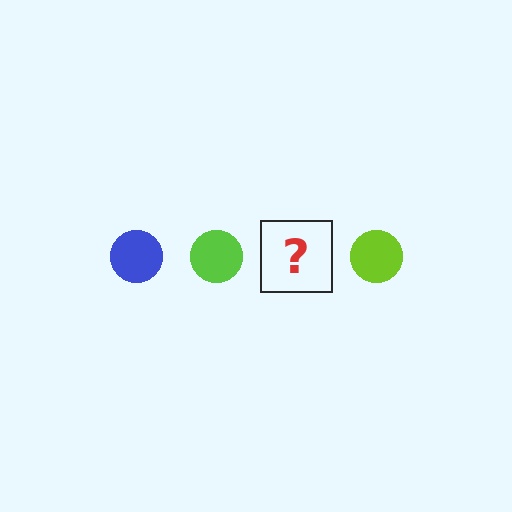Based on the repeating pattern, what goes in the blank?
The blank should be a blue circle.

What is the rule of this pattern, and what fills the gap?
The rule is that the pattern cycles through blue, lime circles. The gap should be filled with a blue circle.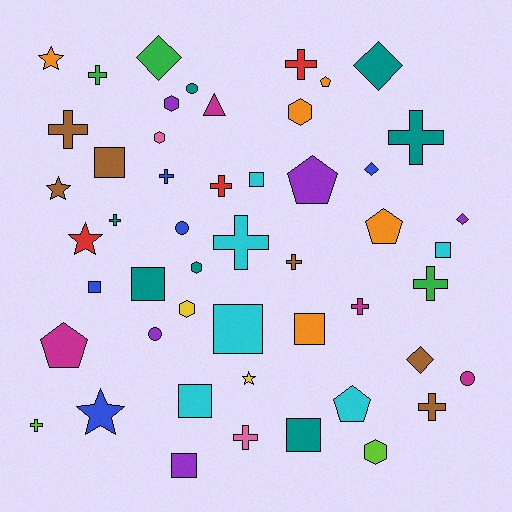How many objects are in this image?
There are 50 objects.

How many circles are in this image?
There are 4 circles.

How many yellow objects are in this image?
There are 2 yellow objects.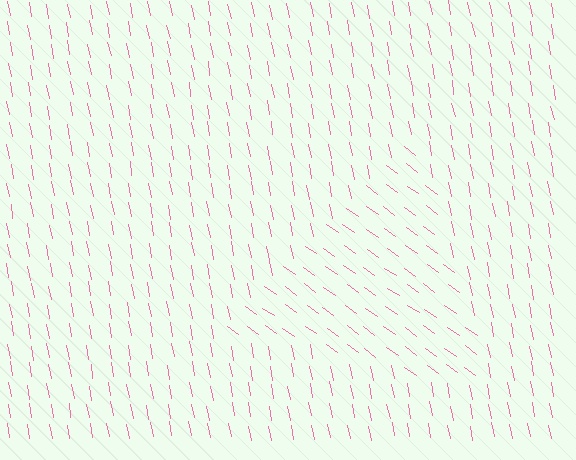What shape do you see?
I see a triangle.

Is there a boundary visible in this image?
Yes, there is a texture boundary formed by a change in line orientation.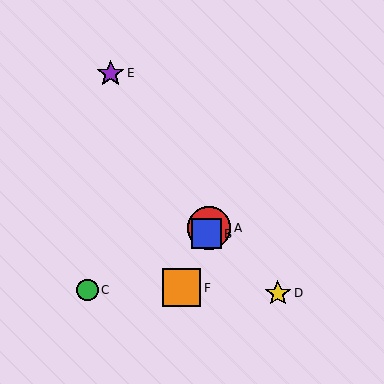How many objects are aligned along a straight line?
3 objects (A, B, F) are aligned along a straight line.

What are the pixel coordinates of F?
Object F is at (182, 288).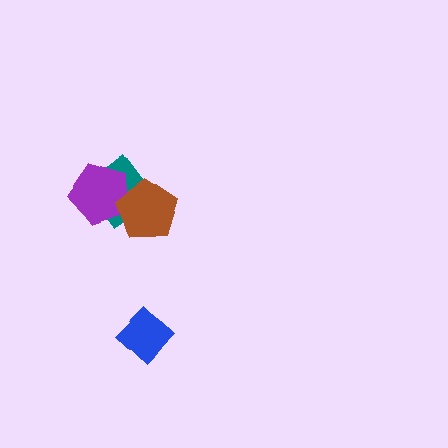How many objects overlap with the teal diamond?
2 objects overlap with the teal diamond.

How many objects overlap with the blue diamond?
0 objects overlap with the blue diamond.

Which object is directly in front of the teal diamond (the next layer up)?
The purple pentagon is directly in front of the teal diamond.